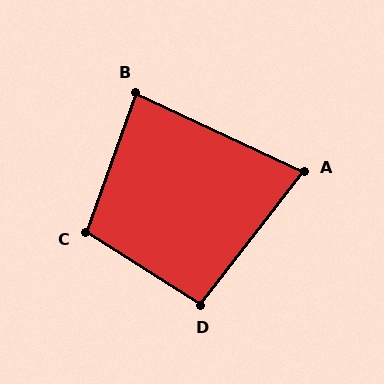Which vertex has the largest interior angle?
C, at approximately 103 degrees.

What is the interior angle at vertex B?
Approximately 85 degrees (acute).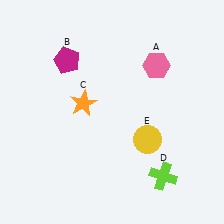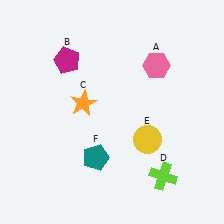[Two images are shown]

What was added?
A teal pentagon (F) was added in Image 2.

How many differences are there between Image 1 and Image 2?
There is 1 difference between the two images.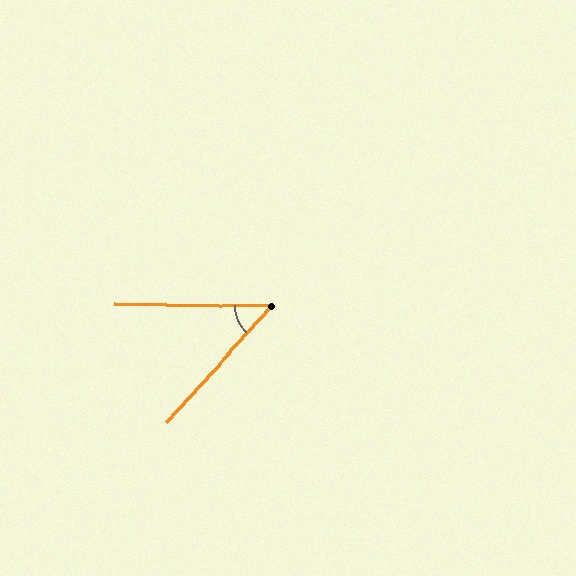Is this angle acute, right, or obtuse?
It is acute.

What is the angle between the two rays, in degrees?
Approximately 49 degrees.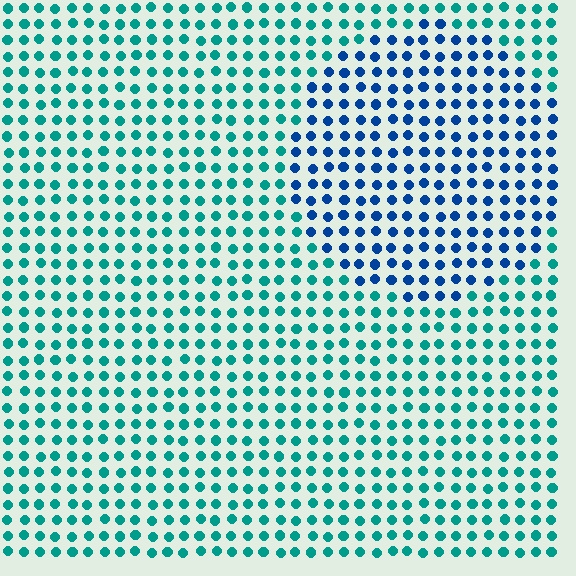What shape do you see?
I see a circle.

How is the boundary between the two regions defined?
The boundary is defined purely by a slight shift in hue (about 41 degrees). Spacing, size, and orientation are identical on both sides.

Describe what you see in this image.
The image is filled with small teal elements in a uniform arrangement. A circle-shaped region is visible where the elements are tinted to a slightly different hue, forming a subtle color boundary.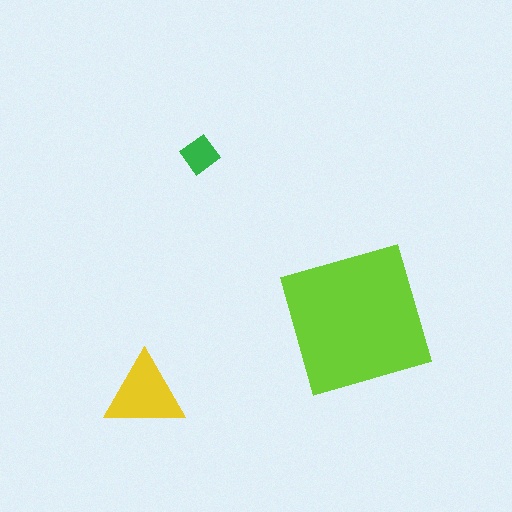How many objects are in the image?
There are 3 objects in the image.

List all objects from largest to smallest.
The lime square, the yellow triangle, the green diamond.